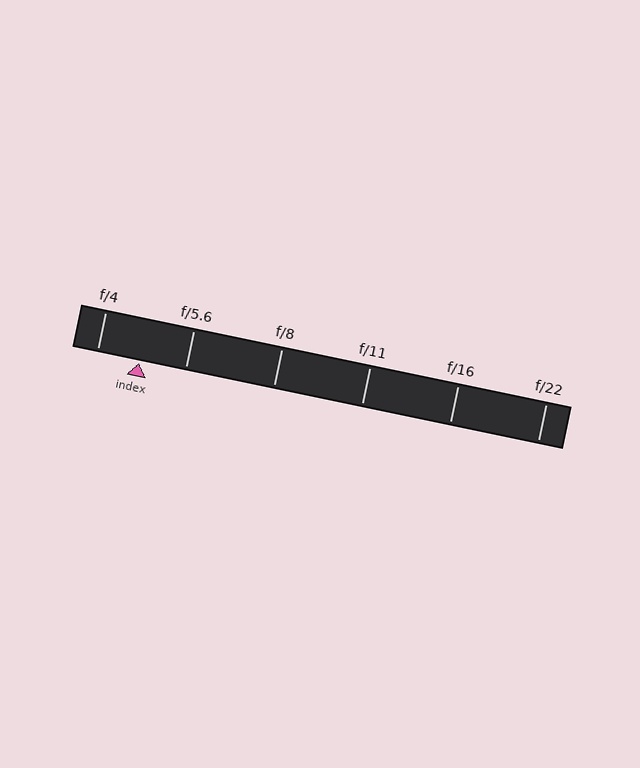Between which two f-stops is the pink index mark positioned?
The index mark is between f/4 and f/5.6.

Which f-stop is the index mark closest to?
The index mark is closest to f/4.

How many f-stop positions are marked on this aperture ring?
There are 6 f-stop positions marked.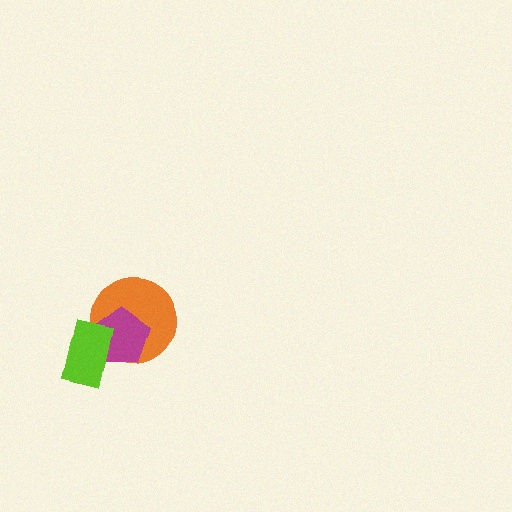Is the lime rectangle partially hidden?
No, no other shape covers it.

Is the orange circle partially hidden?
Yes, it is partially covered by another shape.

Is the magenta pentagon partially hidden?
Yes, it is partially covered by another shape.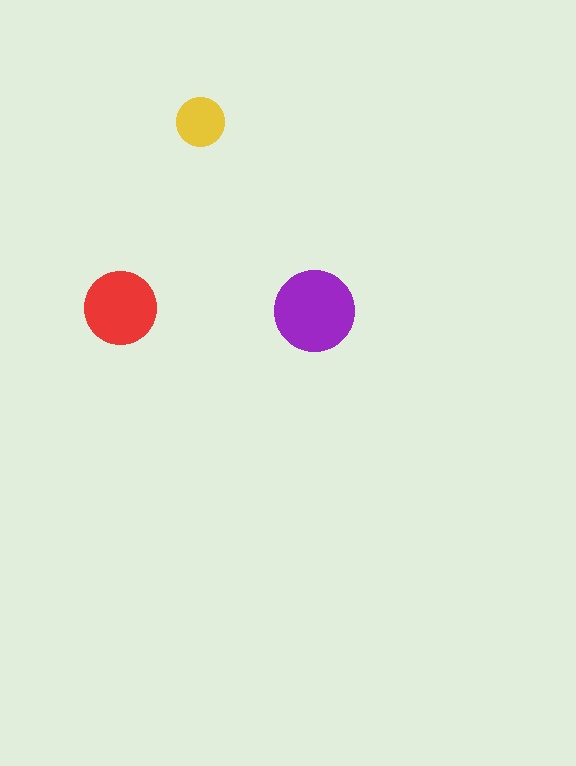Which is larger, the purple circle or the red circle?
The purple one.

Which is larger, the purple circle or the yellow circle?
The purple one.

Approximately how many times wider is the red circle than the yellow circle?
About 1.5 times wider.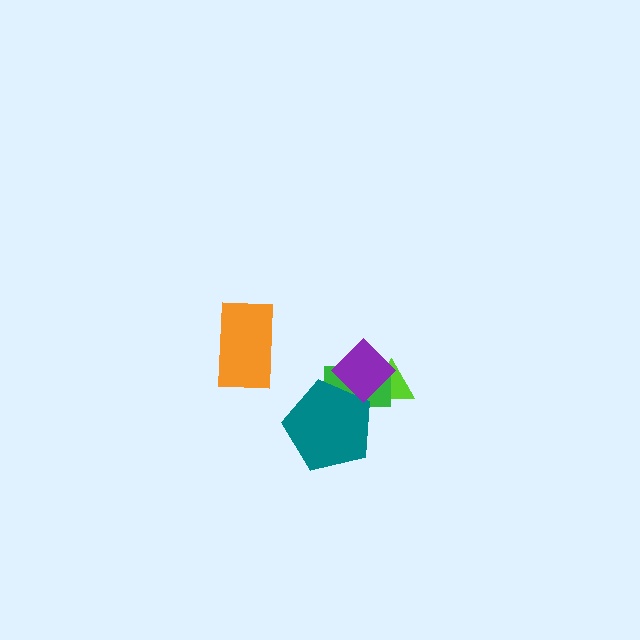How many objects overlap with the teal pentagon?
2 objects overlap with the teal pentagon.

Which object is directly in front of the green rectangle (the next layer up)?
The teal pentagon is directly in front of the green rectangle.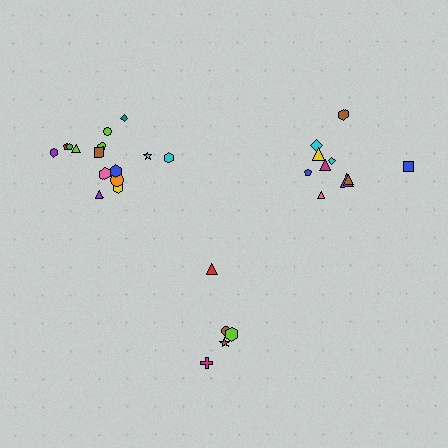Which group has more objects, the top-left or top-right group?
The top-left group.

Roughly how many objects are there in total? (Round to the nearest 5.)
Roughly 30 objects in total.